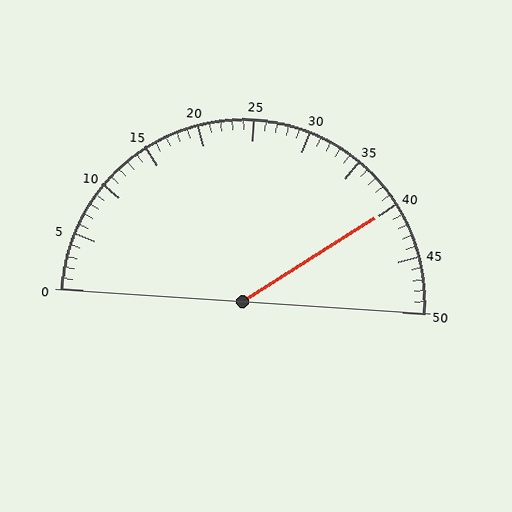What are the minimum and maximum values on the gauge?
The gauge ranges from 0 to 50.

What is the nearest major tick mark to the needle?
The nearest major tick mark is 40.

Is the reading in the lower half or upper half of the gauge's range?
The reading is in the upper half of the range (0 to 50).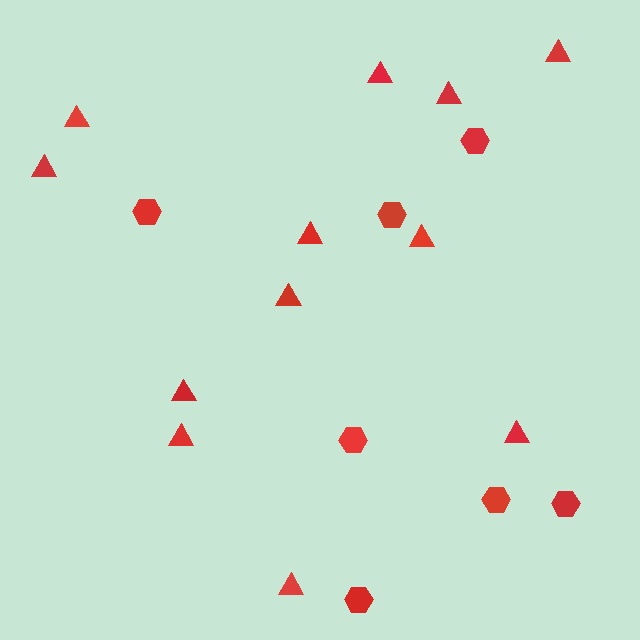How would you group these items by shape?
There are 2 groups: one group of hexagons (7) and one group of triangles (12).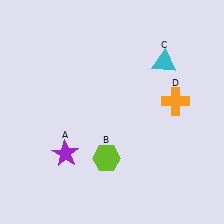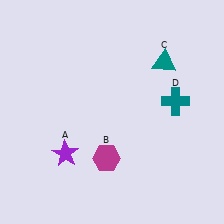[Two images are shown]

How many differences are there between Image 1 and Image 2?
There are 3 differences between the two images.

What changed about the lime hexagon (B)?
In Image 1, B is lime. In Image 2, it changed to magenta.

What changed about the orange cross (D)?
In Image 1, D is orange. In Image 2, it changed to teal.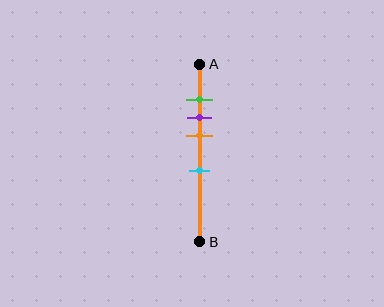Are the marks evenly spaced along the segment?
No, the marks are not evenly spaced.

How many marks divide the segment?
There are 4 marks dividing the segment.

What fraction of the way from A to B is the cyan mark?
The cyan mark is approximately 60% (0.6) of the way from A to B.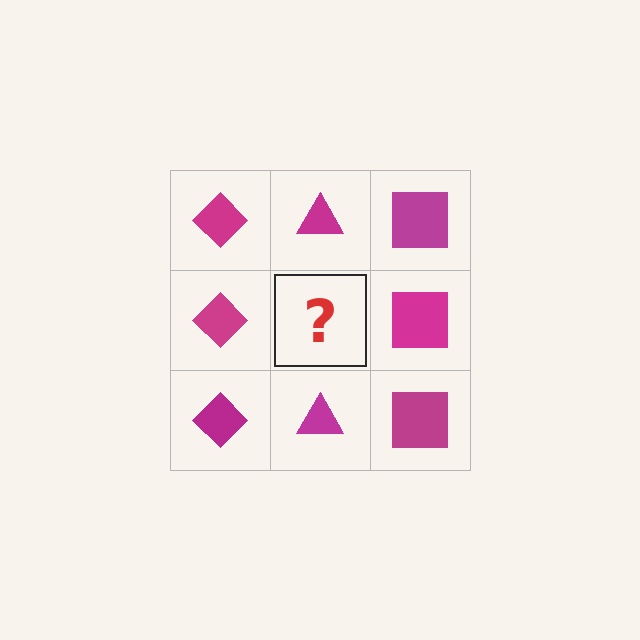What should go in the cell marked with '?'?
The missing cell should contain a magenta triangle.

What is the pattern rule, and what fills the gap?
The rule is that each column has a consistent shape. The gap should be filled with a magenta triangle.